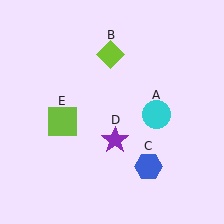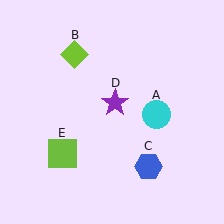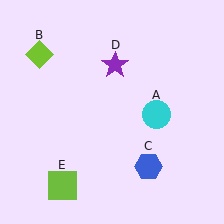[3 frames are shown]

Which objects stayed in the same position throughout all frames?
Cyan circle (object A) and blue hexagon (object C) remained stationary.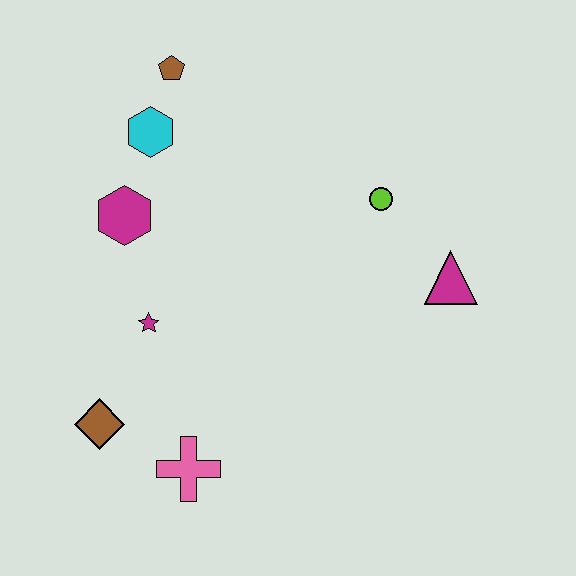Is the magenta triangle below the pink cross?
No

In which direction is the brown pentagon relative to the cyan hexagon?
The brown pentagon is above the cyan hexagon.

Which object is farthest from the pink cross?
The brown pentagon is farthest from the pink cross.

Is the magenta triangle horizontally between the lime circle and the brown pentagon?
No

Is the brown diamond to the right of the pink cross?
No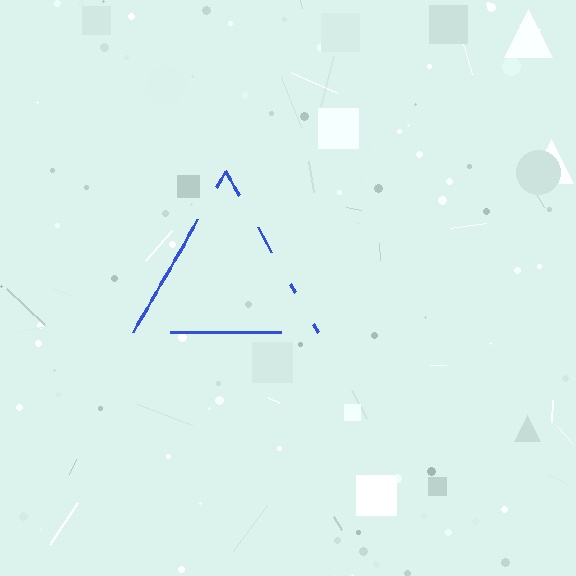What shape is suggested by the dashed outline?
The dashed outline suggests a triangle.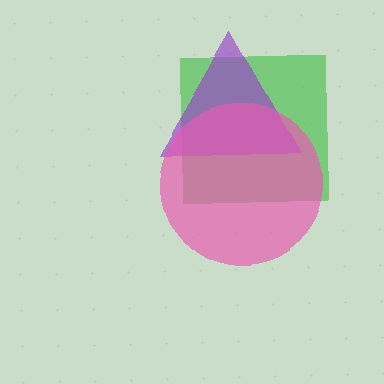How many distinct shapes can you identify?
There are 3 distinct shapes: a green square, a purple triangle, a pink circle.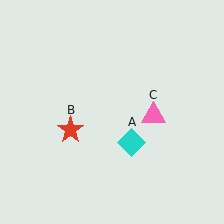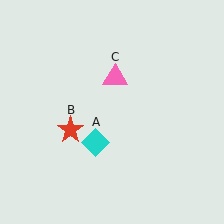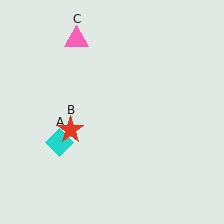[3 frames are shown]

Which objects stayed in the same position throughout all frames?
Red star (object B) remained stationary.